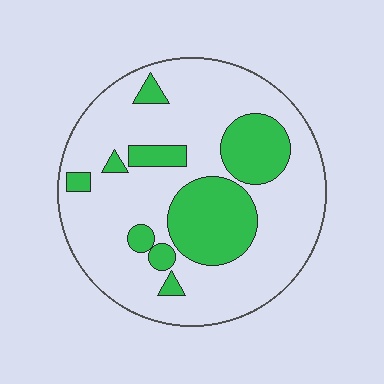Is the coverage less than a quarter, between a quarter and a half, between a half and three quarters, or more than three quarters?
Between a quarter and a half.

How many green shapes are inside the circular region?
9.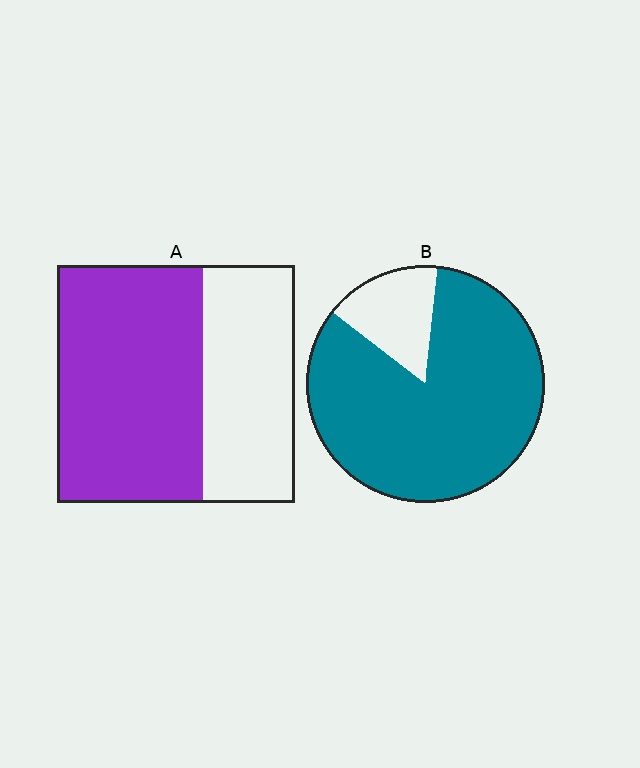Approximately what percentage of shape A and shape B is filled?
A is approximately 60% and B is approximately 85%.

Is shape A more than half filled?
Yes.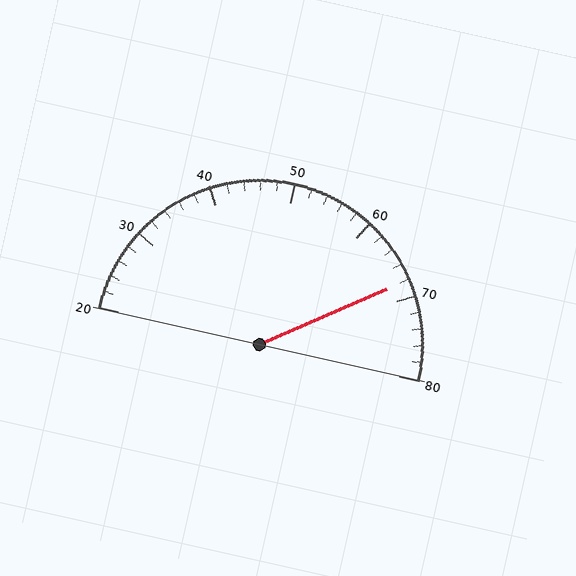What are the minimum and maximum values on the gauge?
The gauge ranges from 20 to 80.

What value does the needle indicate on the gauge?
The needle indicates approximately 68.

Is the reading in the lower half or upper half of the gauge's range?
The reading is in the upper half of the range (20 to 80).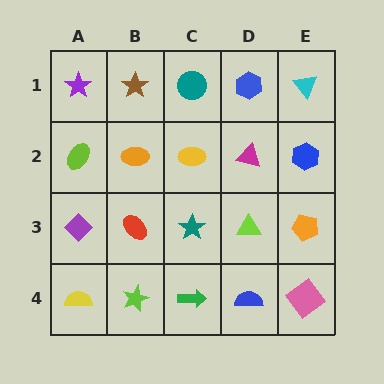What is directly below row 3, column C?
A green arrow.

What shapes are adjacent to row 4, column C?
A teal star (row 3, column C), a lime star (row 4, column B), a blue semicircle (row 4, column D).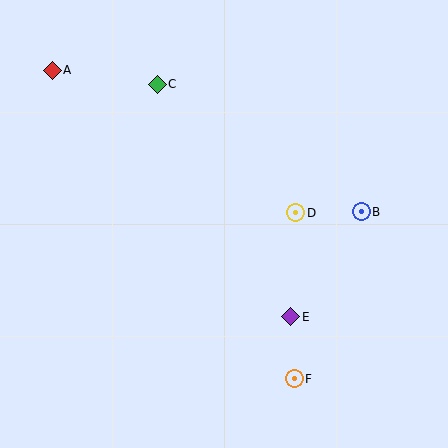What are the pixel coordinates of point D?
Point D is at (296, 213).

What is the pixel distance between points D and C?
The distance between D and C is 189 pixels.